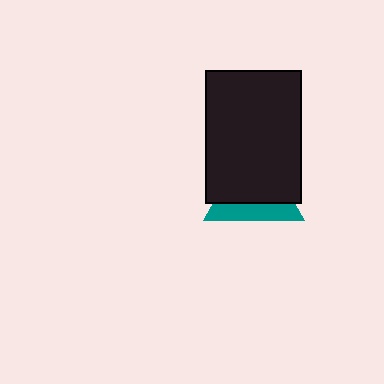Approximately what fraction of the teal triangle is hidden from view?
Roughly 64% of the teal triangle is hidden behind the black rectangle.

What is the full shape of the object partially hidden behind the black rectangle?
The partially hidden object is a teal triangle.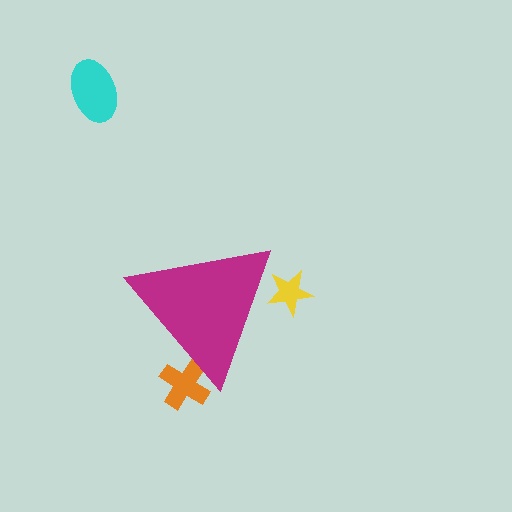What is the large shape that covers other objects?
A magenta triangle.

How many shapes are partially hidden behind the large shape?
2 shapes are partially hidden.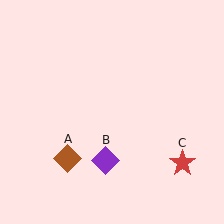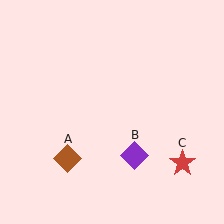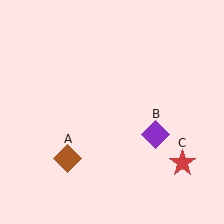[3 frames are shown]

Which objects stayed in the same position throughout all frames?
Brown diamond (object A) and red star (object C) remained stationary.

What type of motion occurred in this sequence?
The purple diamond (object B) rotated counterclockwise around the center of the scene.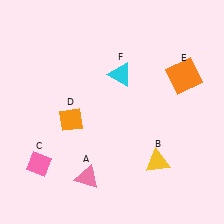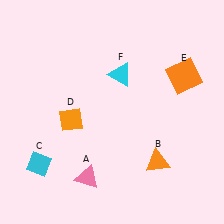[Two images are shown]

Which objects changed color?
B changed from yellow to orange. C changed from pink to cyan.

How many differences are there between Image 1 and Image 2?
There are 2 differences between the two images.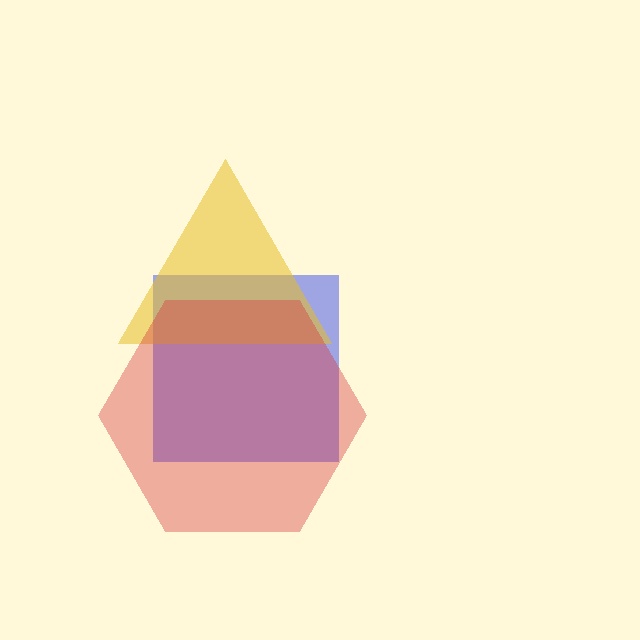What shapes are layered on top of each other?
The layered shapes are: a blue square, a yellow triangle, a red hexagon.